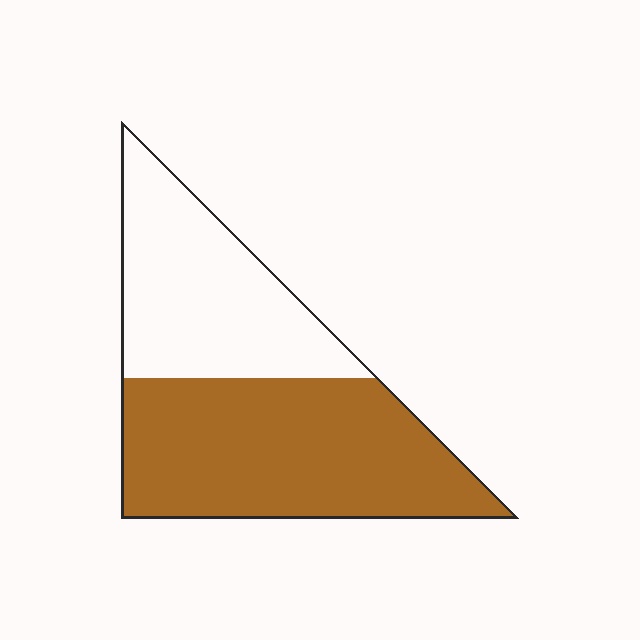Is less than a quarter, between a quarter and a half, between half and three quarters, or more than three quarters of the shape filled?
Between half and three quarters.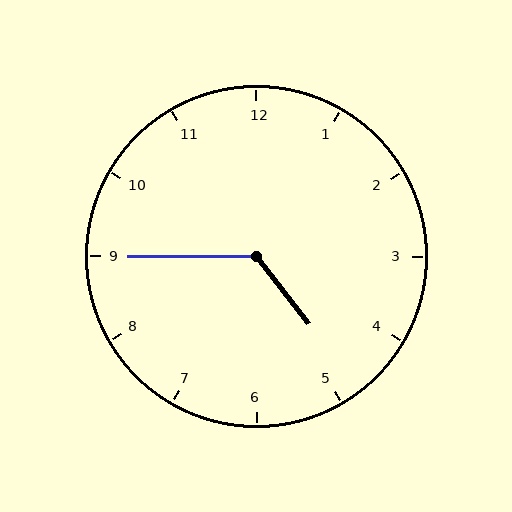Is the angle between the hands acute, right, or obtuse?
It is obtuse.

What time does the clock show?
4:45.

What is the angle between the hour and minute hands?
Approximately 128 degrees.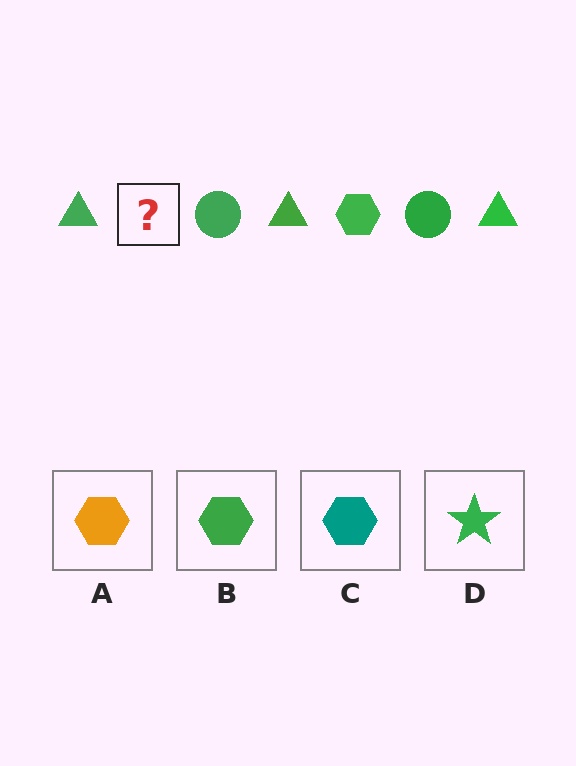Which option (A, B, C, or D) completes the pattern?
B.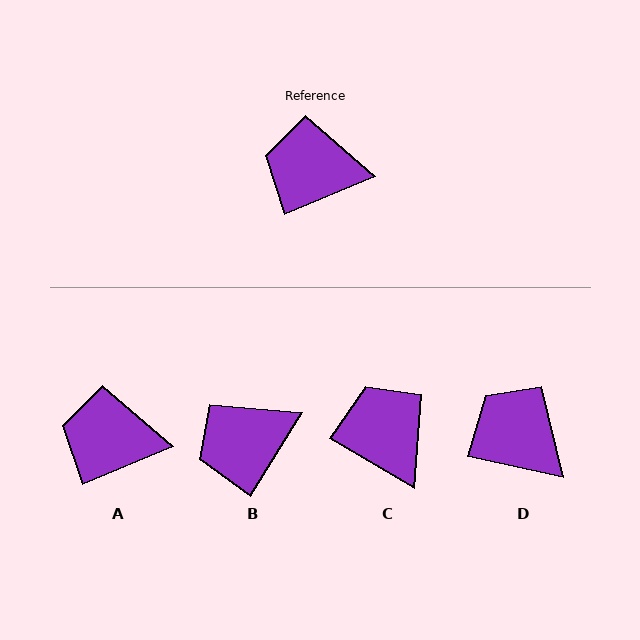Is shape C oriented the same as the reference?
No, it is off by about 53 degrees.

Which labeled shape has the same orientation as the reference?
A.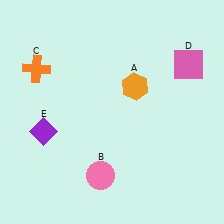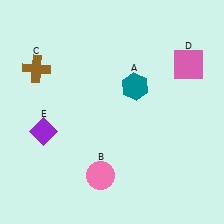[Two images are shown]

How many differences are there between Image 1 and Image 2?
There are 2 differences between the two images.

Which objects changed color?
A changed from orange to teal. C changed from orange to brown.